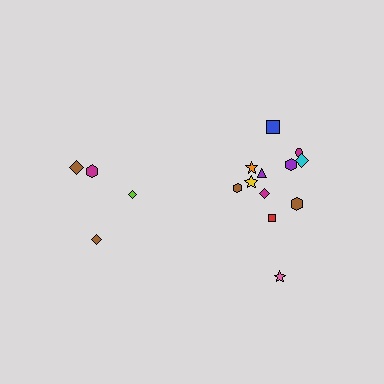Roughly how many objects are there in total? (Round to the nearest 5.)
Roughly 15 objects in total.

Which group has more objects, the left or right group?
The right group.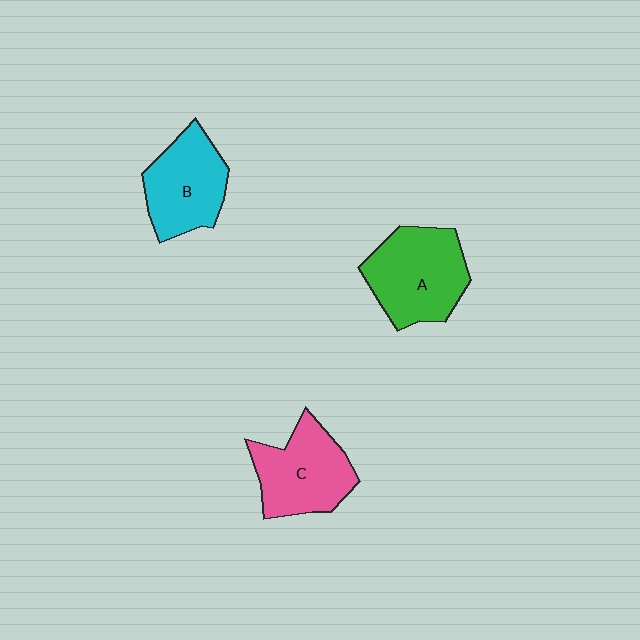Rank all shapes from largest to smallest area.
From largest to smallest: A (green), C (pink), B (cyan).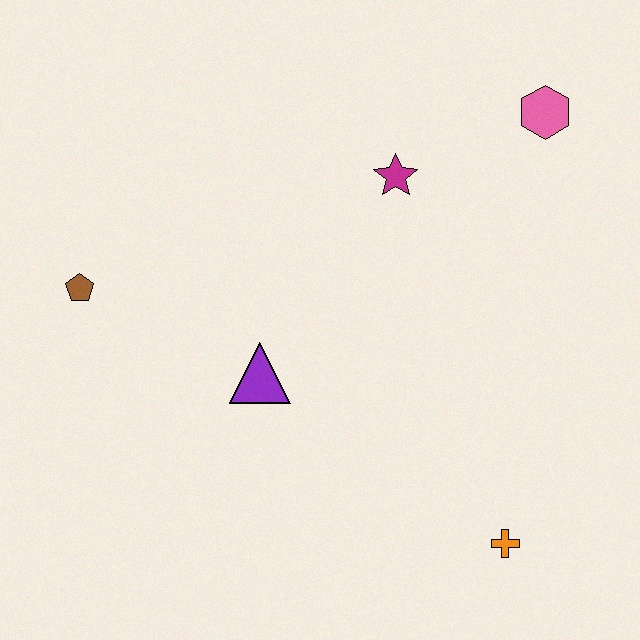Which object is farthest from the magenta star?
The orange cross is farthest from the magenta star.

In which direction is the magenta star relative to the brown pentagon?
The magenta star is to the right of the brown pentagon.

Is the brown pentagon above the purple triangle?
Yes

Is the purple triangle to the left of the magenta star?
Yes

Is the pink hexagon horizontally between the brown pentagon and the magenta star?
No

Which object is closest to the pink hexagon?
The magenta star is closest to the pink hexagon.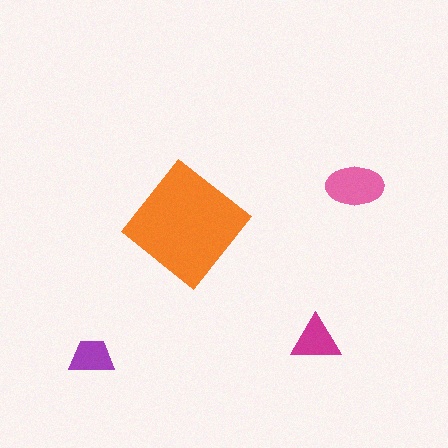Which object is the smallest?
The purple trapezoid.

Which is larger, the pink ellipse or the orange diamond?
The orange diamond.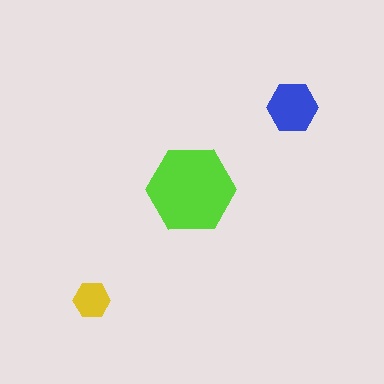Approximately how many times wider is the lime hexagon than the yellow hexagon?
About 2.5 times wider.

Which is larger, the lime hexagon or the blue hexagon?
The lime one.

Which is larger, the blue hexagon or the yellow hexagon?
The blue one.